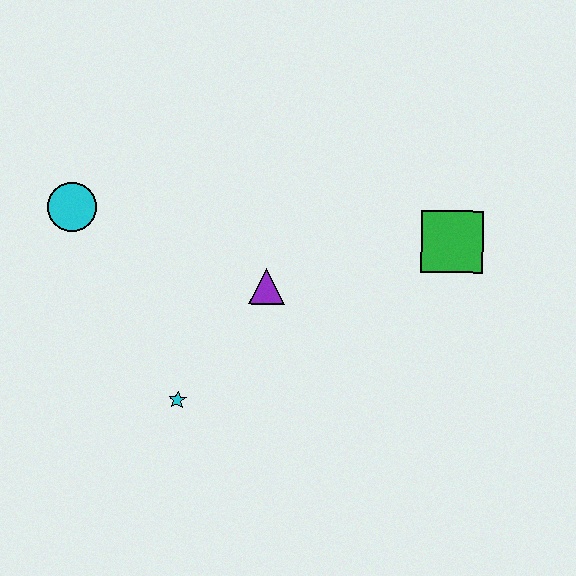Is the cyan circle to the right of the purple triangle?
No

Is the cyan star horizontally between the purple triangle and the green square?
No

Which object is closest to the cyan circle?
The purple triangle is closest to the cyan circle.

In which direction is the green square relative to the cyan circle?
The green square is to the right of the cyan circle.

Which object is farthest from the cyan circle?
The green square is farthest from the cyan circle.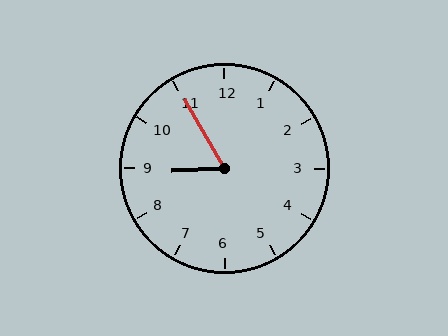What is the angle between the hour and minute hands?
Approximately 62 degrees.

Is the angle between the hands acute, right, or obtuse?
It is acute.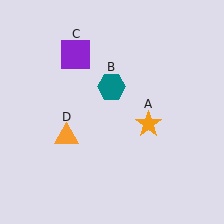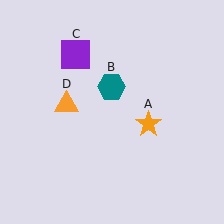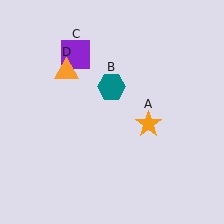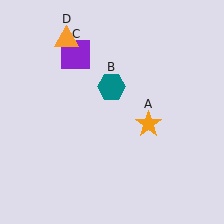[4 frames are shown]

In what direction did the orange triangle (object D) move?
The orange triangle (object D) moved up.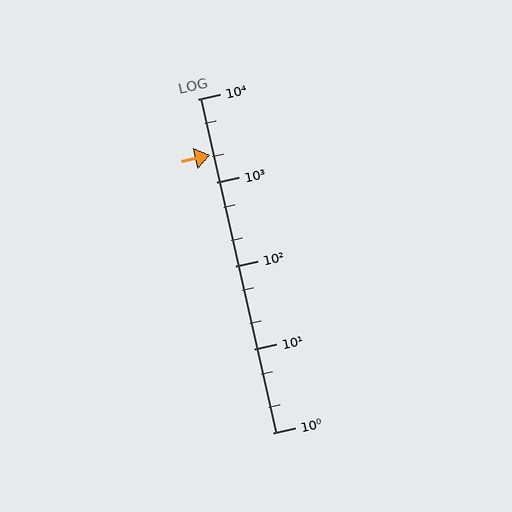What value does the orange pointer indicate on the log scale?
The pointer indicates approximately 2100.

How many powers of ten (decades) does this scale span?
The scale spans 4 decades, from 1 to 10000.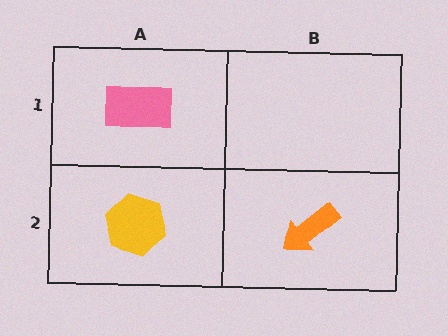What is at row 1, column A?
A pink rectangle.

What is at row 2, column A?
A yellow hexagon.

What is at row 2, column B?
An orange arrow.